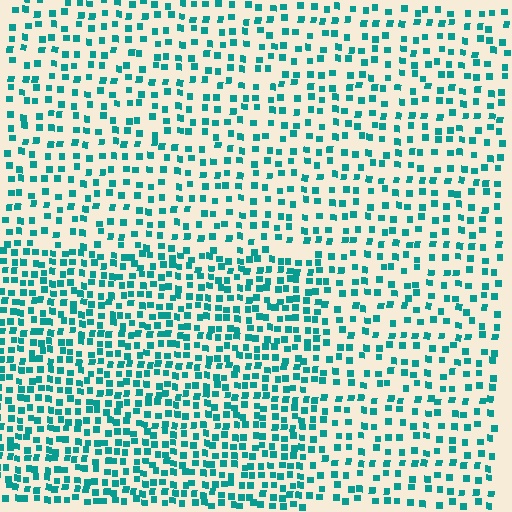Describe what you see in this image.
The image contains small teal elements arranged at two different densities. A rectangle-shaped region is visible where the elements are more densely packed than the surrounding area.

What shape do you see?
I see a rectangle.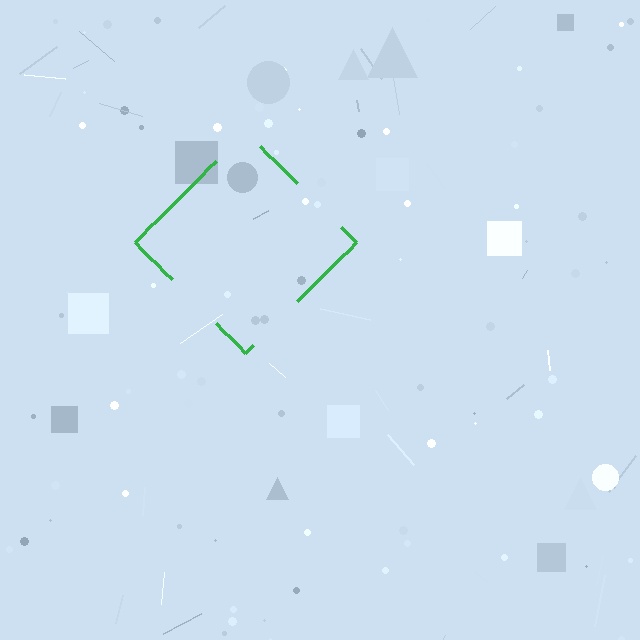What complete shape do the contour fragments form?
The contour fragments form a diamond.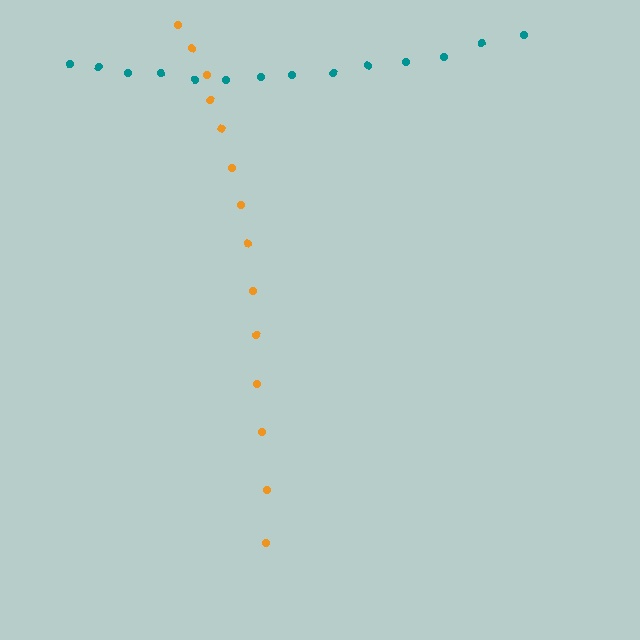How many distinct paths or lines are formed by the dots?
There are 2 distinct paths.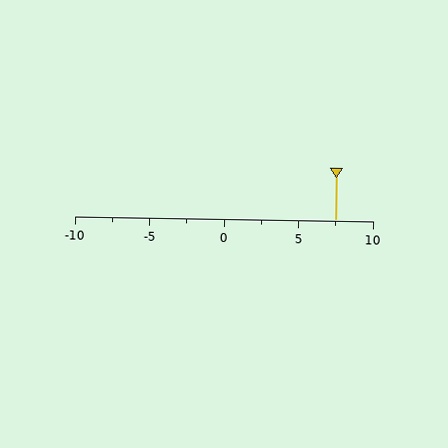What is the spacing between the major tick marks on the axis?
The major ticks are spaced 5 apart.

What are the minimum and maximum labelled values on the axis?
The axis runs from -10 to 10.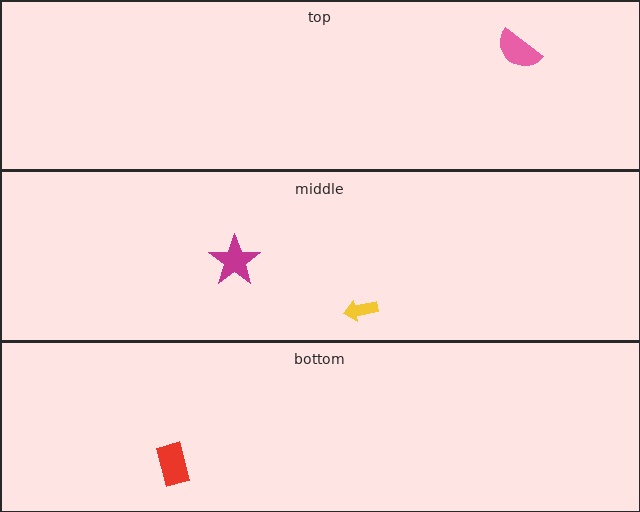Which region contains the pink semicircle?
The top region.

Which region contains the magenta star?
The middle region.